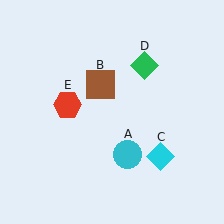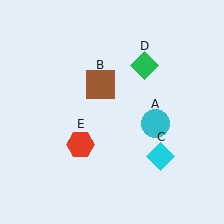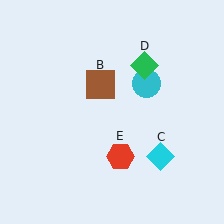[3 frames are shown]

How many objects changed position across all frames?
2 objects changed position: cyan circle (object A), red hexagon (object E).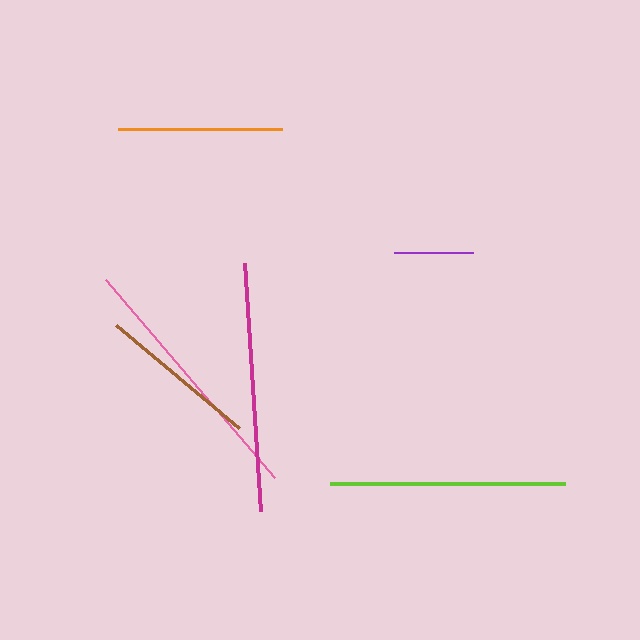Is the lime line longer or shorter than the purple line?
The lime line is longer than the purple line.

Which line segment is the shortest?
The purple line is the shortest at approximately 79 pixels.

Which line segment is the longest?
The pink line is the longest at approximately 260 pixels.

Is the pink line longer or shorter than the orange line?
The pink line is longer than the orange line.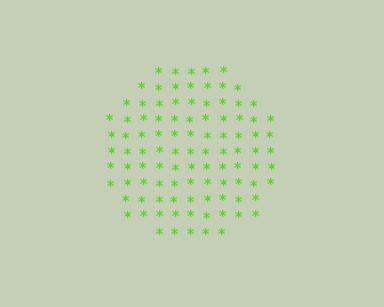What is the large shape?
The large shape is a circle.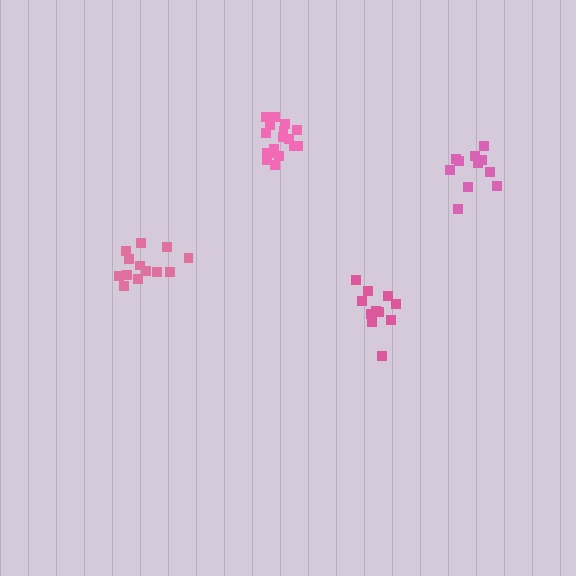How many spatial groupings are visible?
There are 4 spatial groupings.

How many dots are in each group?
Group 1: 11 dots, Group 2: 11 dots, Group 3: 13 dots, Group 4: 17 dots (52 total).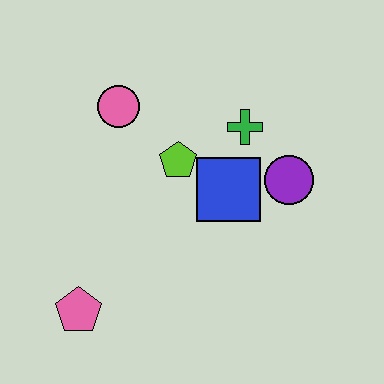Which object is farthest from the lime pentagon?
The pink pentagon is farthest from the lime pentagon.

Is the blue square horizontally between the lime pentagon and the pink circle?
No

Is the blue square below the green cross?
Yes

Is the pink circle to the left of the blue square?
Yes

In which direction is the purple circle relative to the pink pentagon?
The purple circle is to the right of the pink pentagon.